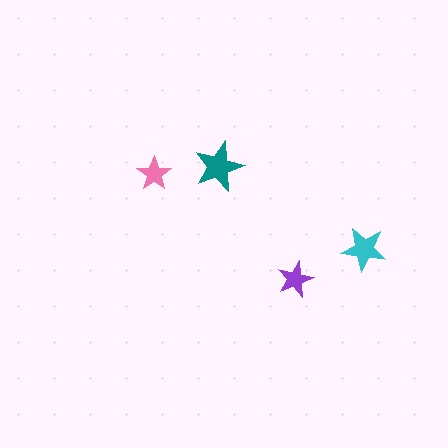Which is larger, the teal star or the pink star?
The teal one.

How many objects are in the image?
There are 4 objects in the image.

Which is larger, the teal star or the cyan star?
The teal one.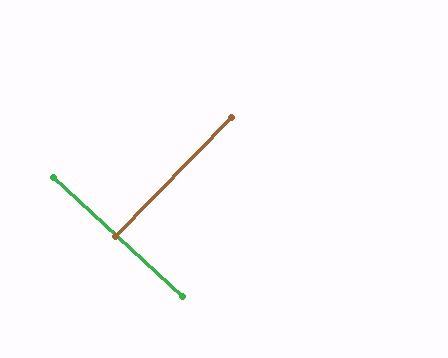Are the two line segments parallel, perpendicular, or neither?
Perpendicular — they meet at approximately 88°.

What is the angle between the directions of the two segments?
Approximately 88 degrees.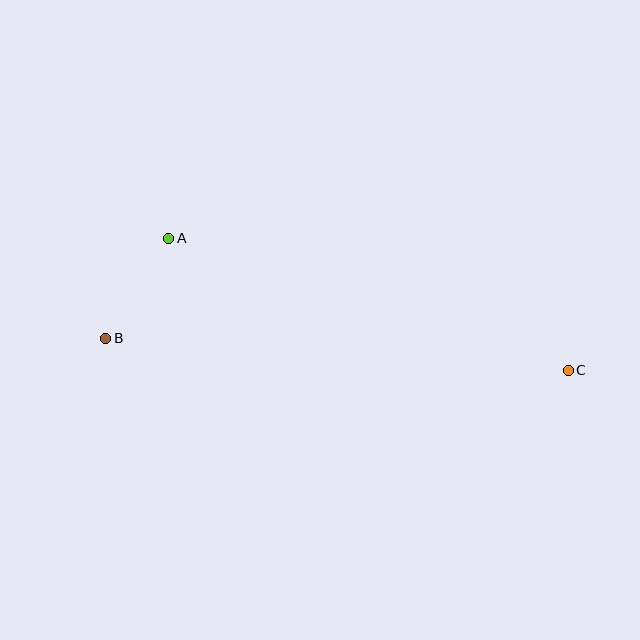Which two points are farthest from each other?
Points B and C are farthest from each other.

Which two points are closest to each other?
Points A and B are closest to each other.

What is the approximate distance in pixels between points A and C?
The distance between A and C is approximately 421 pixels.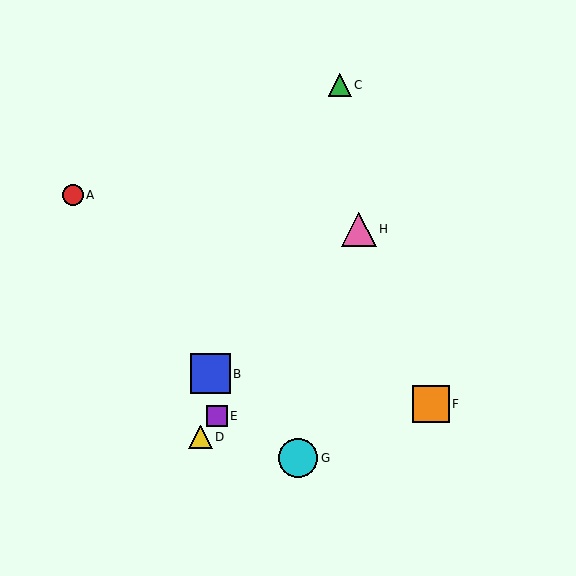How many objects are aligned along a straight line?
3 objects (D, E, H) are aligned along a straight line.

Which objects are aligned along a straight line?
Objects D, E, H are aligned along a straight line.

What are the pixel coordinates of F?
Object F is at (431, 404).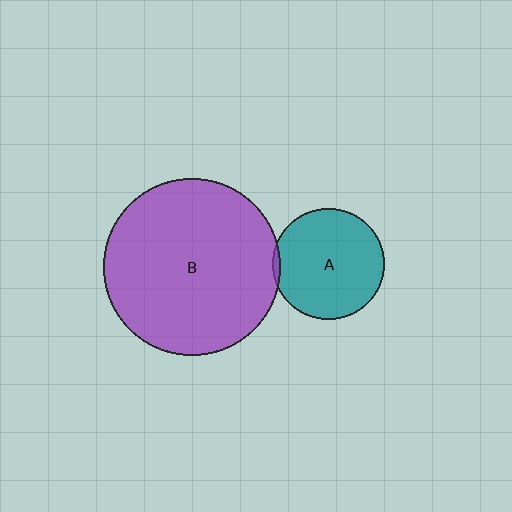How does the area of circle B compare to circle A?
Approximately 2.5 times.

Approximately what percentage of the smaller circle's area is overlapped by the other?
Approximately 5%.